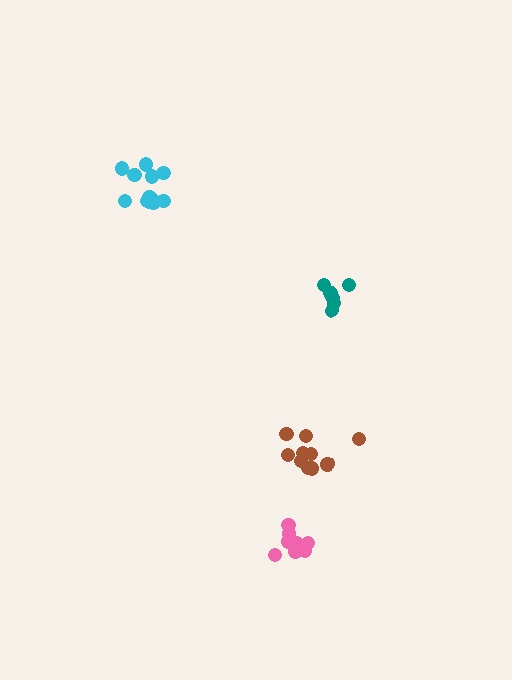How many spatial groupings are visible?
There are 4 spatial groupings.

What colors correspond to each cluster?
The clusters are colored: cyan, teal, brown, pink.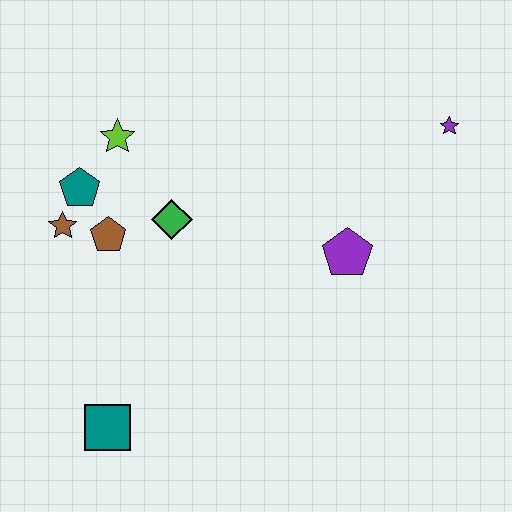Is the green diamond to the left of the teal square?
No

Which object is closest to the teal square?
The brown pentagon is closest to the teal square.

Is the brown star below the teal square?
No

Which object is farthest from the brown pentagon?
The purple star is farthest from the brown pentagon.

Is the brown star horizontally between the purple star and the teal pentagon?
No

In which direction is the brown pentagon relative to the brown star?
The brown pentagon is to the right of the brown star.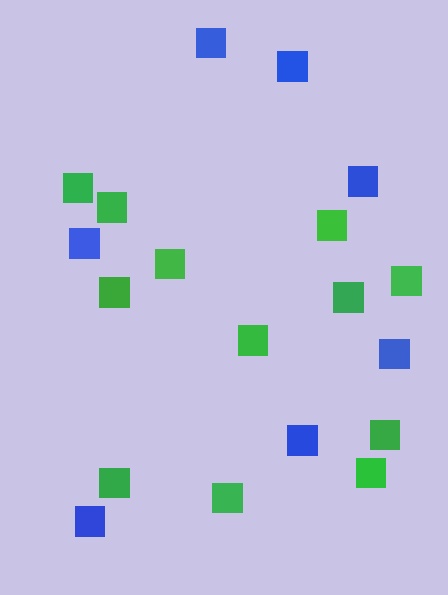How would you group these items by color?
There are 2 groups: one group of green squares (12) and one group of blue squares (7).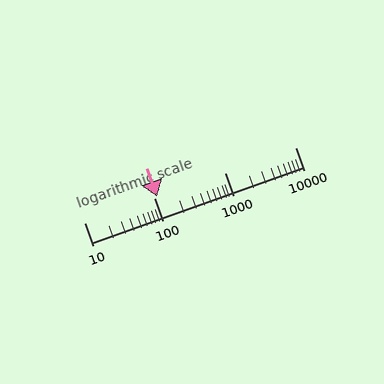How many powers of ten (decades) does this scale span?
The scale spans 3 decades, from 10 to 10000.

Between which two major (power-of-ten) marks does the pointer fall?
The pointer is between 100 and 1000.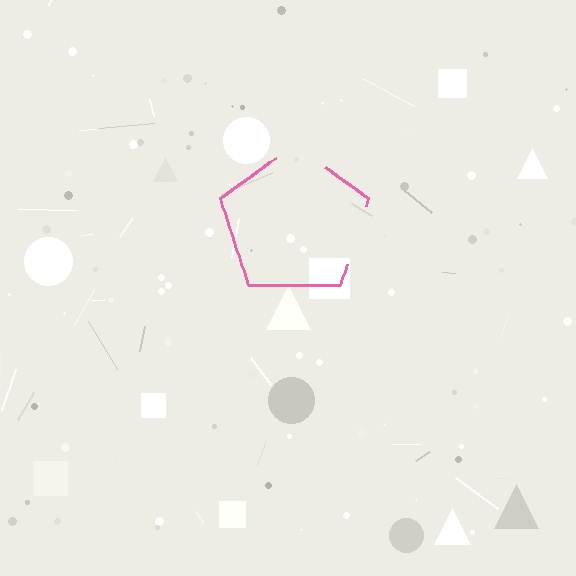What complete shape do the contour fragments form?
The contour fragments form a pentagon.